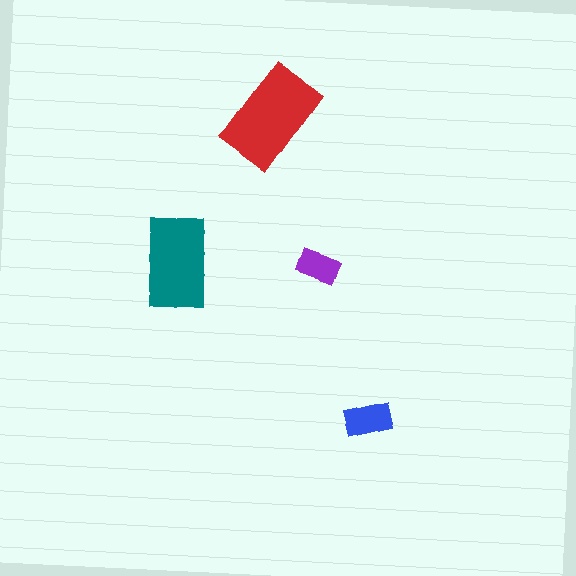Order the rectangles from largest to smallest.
the red one, the teal one, the blue one, the purple one.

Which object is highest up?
The red rectangle is topmost.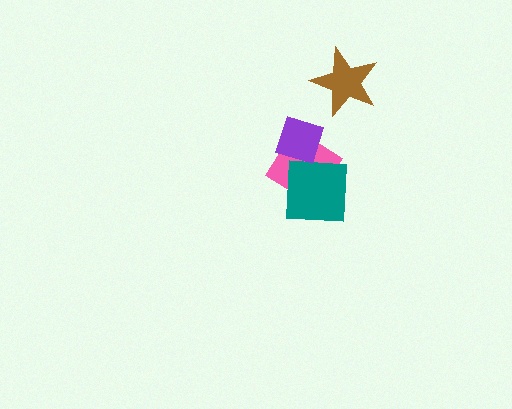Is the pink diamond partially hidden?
Yes, it is partially covered by another shape.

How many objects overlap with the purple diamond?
1 object overlaps with the purple diamond.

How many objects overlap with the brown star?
0 objects overlap with the brown star.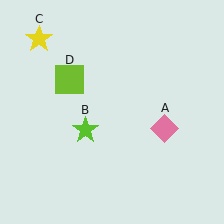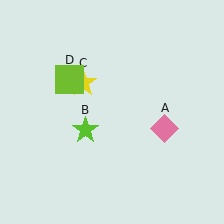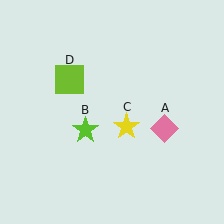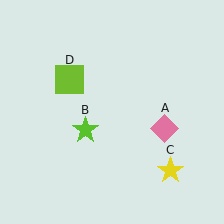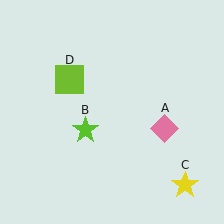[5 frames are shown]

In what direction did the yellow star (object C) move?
The yellow star (object C) moved down and to the right.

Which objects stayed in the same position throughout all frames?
Pink diamond (object A) and lime star (object B) and lime square (object D) remained stationary.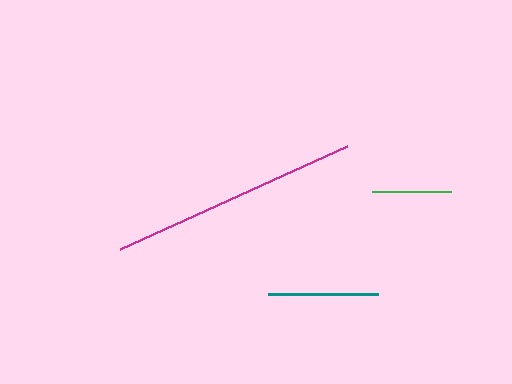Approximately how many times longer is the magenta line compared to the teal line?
The magenta line is approximately 2.3 times the length of the teal line.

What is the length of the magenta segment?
The magenta segment is approximately 249 pixels long.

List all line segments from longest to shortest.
From longest to shortest: magenta, teal, green.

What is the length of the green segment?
The green segment is approximately 80 pixels long.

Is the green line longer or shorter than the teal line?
The teal line is longer than the green line.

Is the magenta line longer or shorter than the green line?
The magenta line is longer than the green line.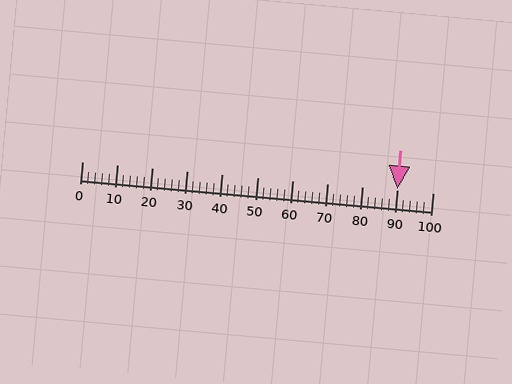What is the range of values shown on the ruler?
The ruler shows values from 0 to 100.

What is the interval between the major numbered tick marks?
The major tick marks are spaced 10 units apart.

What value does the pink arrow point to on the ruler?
The pink arrow points to approximately 90.